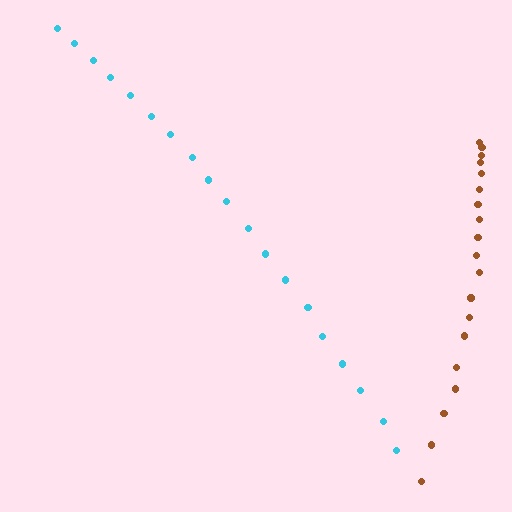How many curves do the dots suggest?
There are 2 distinct paths.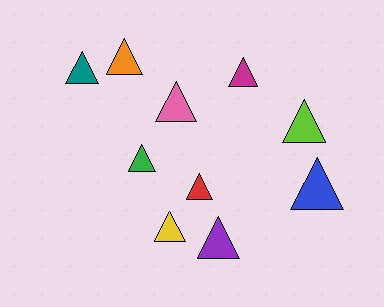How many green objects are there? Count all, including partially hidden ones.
There is 1 green object.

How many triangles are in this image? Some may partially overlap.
There are 10 triangles.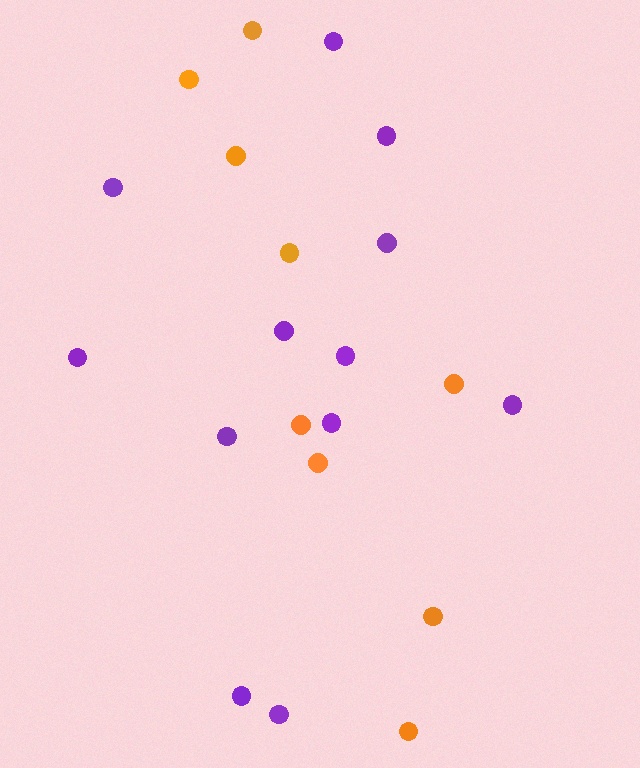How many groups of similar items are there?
There are 2 groups: one group of purple circles (12) and one group of orange circles (9).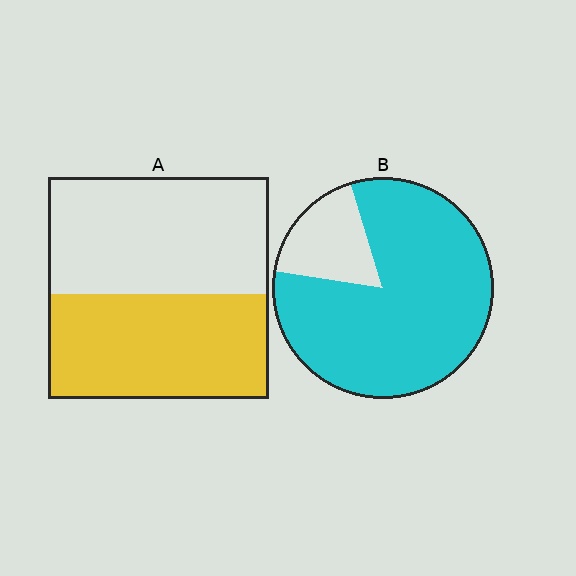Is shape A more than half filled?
Roughly half.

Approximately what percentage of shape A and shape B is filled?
A is approximately 45% and B is approximately 80%.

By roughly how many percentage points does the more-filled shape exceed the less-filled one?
By roughly 35 percentage points (B over A).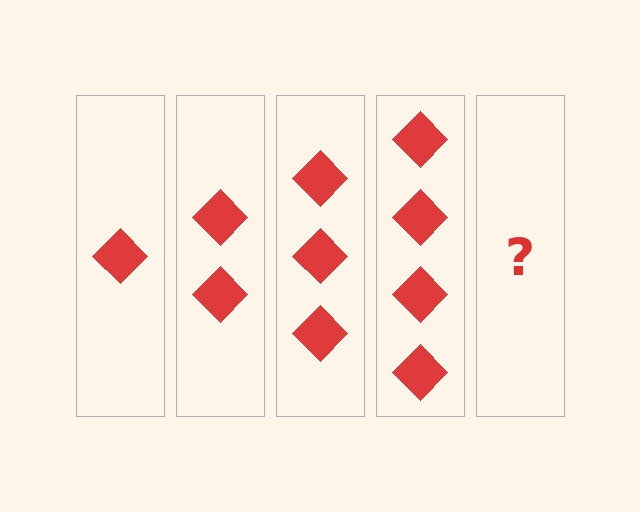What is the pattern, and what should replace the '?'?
The pattern is that each step adds one more diamond. The '?' should be 5 diamonds.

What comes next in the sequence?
The next element should be 5 diamonds.